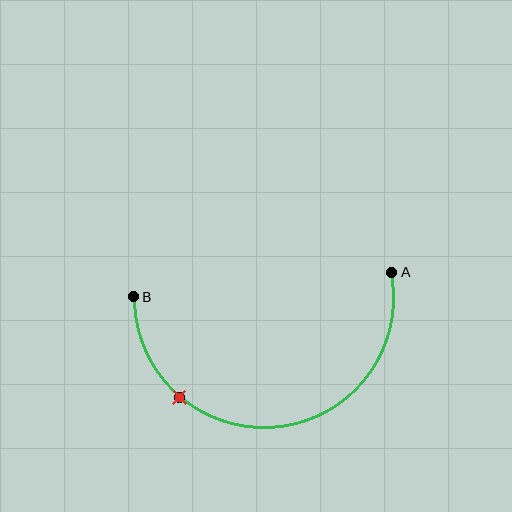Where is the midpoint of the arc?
The arc midpoint is the point on the curve farthest from the straight line joining A and B. It sits below that line.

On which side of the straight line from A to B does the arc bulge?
The arc bulges below the straight line connecting A and B.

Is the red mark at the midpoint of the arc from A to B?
No. The red mark lies on the arc but is closer to endpoint B. The arc midpoint would be at the point on the curve equidistant along the arc from both A and B.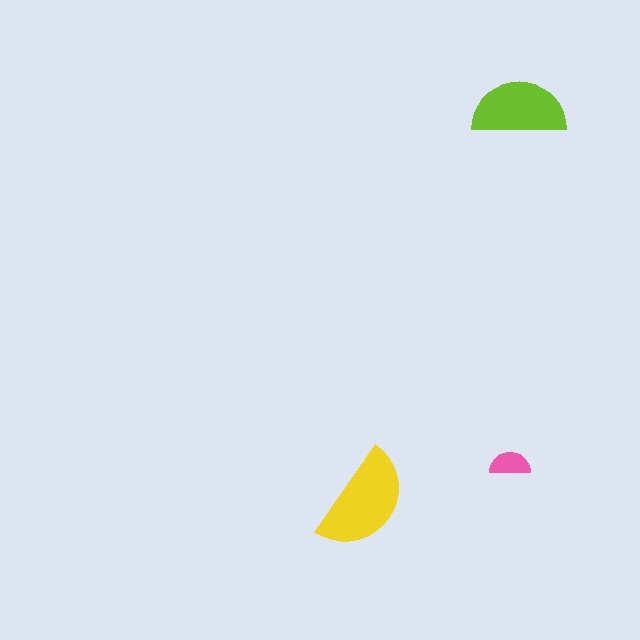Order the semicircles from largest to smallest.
the yellow one, the lime one, the pink one.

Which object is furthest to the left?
The yellow semicircle is leftmost.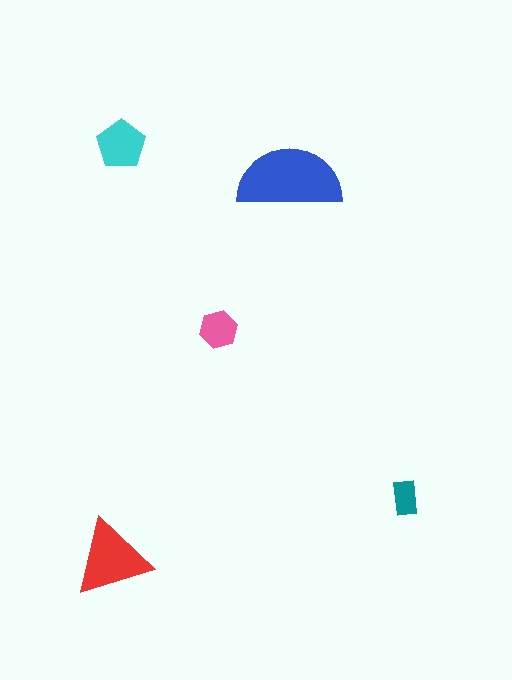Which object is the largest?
The blue semicircle.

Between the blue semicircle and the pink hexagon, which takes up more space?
The blue semicircle.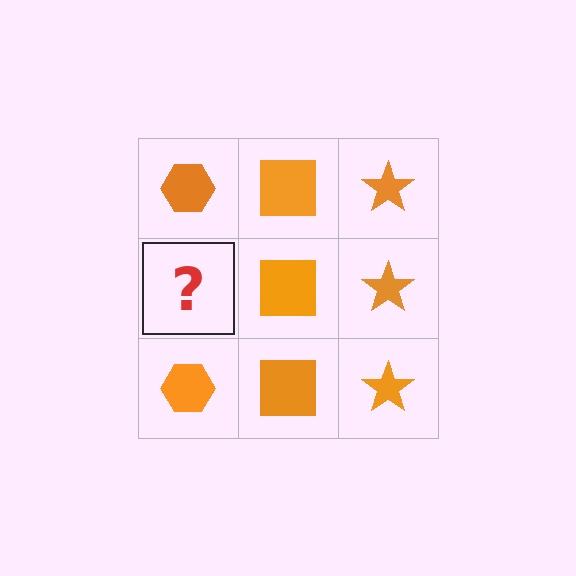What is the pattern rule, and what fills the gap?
The rule is that each column has a consistent shape. The gap should be filled with an orange hexagon.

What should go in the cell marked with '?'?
The missing cell should contain an orange hexagon.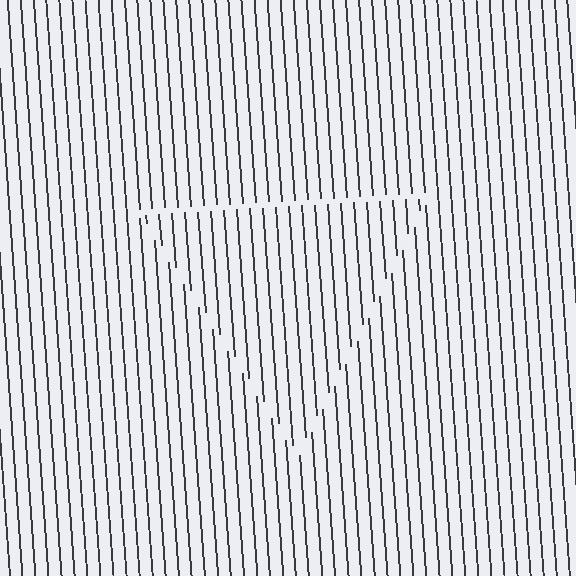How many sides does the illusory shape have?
3 sides — the line-ends trace a triangle.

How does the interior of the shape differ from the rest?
The interior of the shape contains the same grating, shifted by half a period — the contour is defined by the phase discontinuity where line-ends from the inner and outer gratings abut.